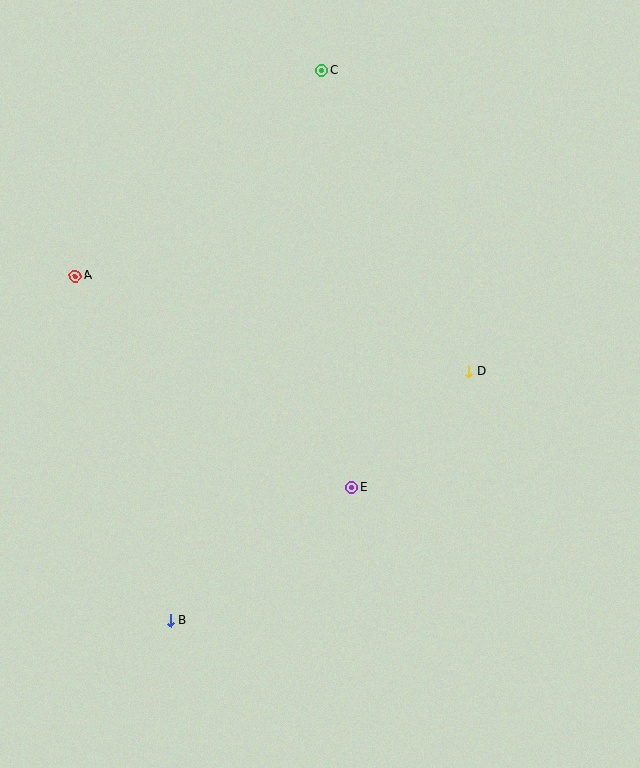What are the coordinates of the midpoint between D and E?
The midpoint between D and E is at (410, 430).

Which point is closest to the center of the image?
Point E at (352, 487) is closest to the center.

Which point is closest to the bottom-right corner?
Point E is closest to the bottom-right corner.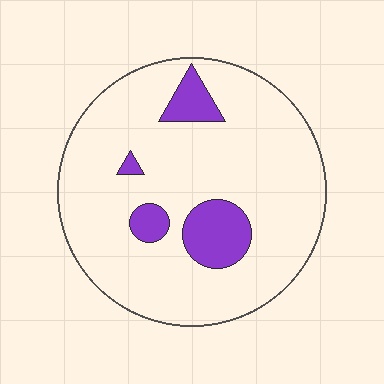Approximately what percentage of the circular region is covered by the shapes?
Approximately 15%.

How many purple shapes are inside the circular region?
4.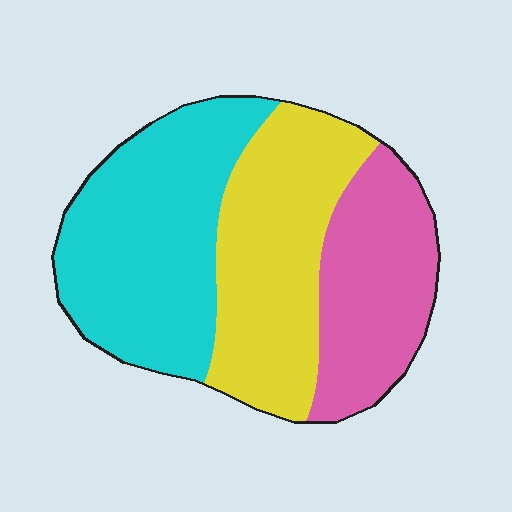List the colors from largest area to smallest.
From largest to smallest: cyan, yellow, pink.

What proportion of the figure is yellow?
Yellow takes up about one third (1/3) of the figure.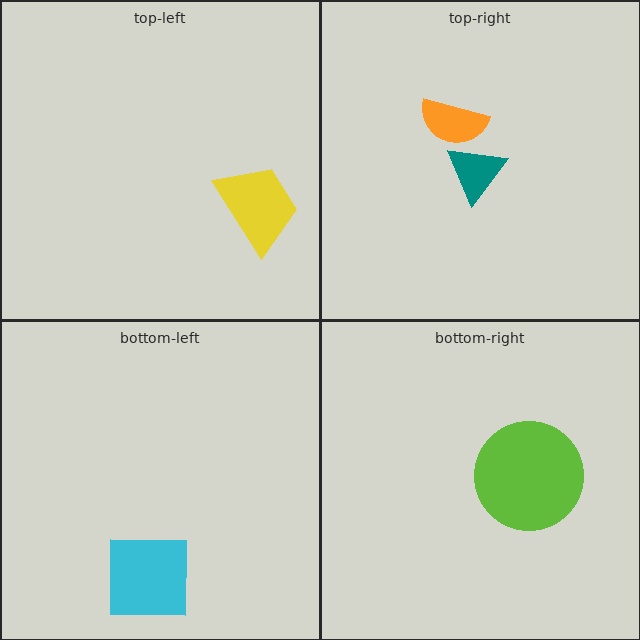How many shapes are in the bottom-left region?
1.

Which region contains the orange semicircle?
The top-right region.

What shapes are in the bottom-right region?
The lime circle.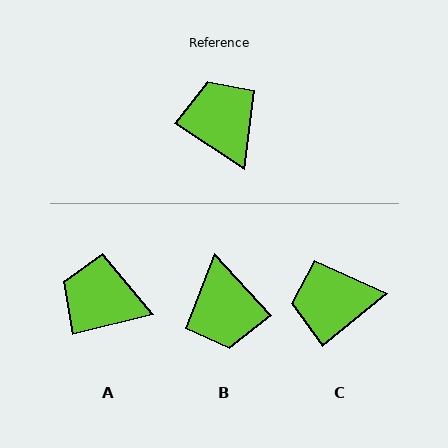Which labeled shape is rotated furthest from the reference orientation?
B, about 166 degrees away.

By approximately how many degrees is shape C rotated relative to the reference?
Approximately 73 degrees counter-clockwise.